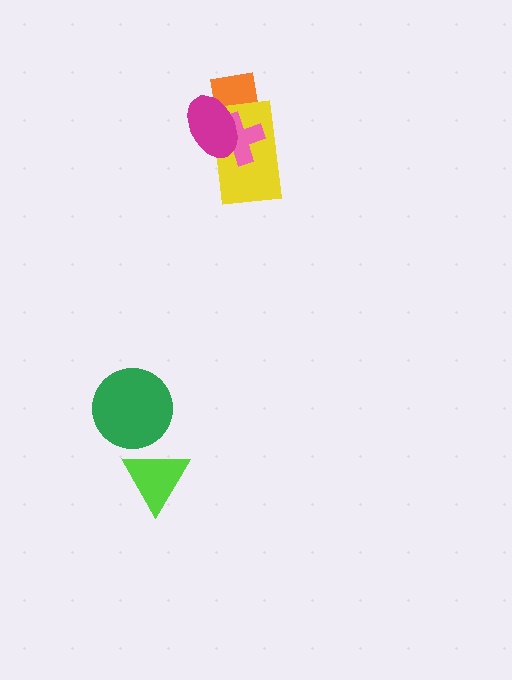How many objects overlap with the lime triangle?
0 objects overlap with the lime triangle.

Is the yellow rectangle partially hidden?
Yes, it is partially covered by another shape.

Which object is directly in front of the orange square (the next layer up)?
The yellow rectangle is directly in front of the orange square.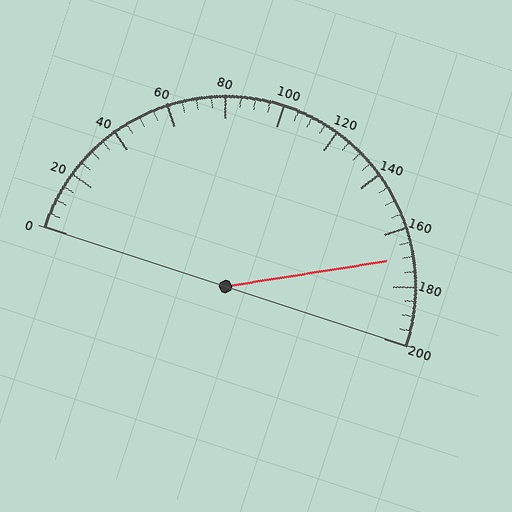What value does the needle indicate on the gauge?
The needle indicates approximately 170.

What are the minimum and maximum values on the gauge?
The gauge ranges from 0 to 200.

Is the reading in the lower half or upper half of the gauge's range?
The reading is in the upper half of the range (0 to 200).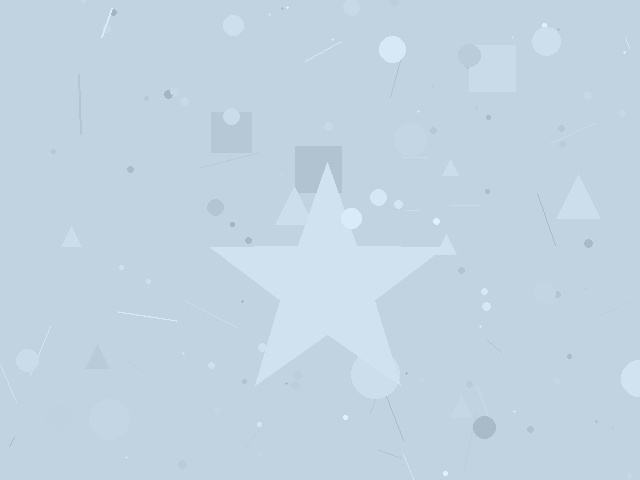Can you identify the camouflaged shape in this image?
The camouflaged shape is a star.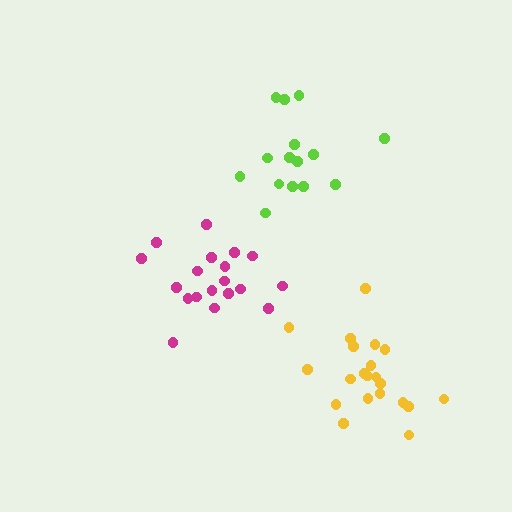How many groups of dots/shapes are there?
There are 3 groups.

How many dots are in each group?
Group 1: 19 dots, Group 2: 15 dots, Group 3: 21 dots (55 total).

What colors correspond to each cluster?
The clusters are colored: magenta, lime, yellow.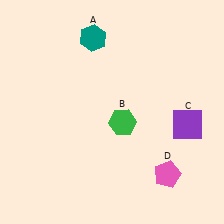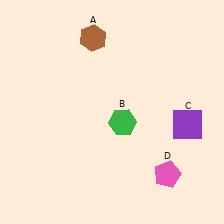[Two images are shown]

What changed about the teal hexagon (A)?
In Image 1, A is teal. In Image 2, it changed to brown.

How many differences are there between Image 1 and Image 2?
There is 1 difference between the two images.